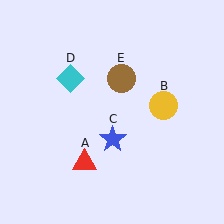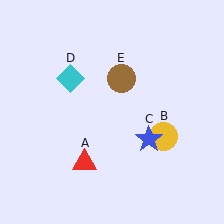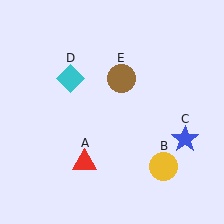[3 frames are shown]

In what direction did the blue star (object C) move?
The blue star (object C) moved right.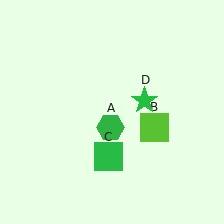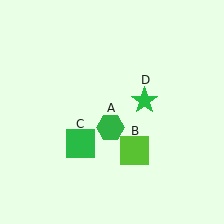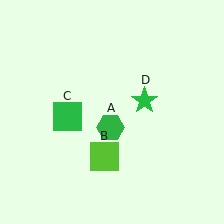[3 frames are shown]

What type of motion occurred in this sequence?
The lime square (object B), green square (object C) rotated clockwise around the center of the scene.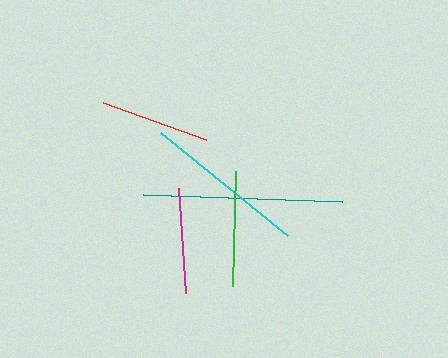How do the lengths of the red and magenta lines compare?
The red and magenta lines are approximately the same length.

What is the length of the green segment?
The green segment is approximately 115 pixels long.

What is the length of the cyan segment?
The cyan segment is approximately 164 pixels long.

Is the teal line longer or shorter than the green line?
The teal line is longer than the green line.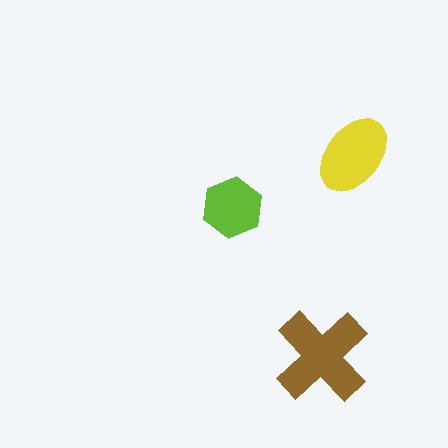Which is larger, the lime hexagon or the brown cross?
The brown cross.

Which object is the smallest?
The lime hexagon.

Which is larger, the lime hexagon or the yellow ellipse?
The yellow ellipse.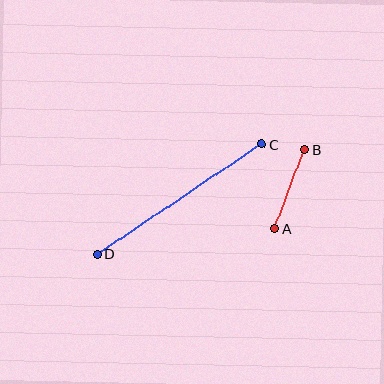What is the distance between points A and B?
The distance is approximately 84 pixels.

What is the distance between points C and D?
The distance is approximately 198 pixels.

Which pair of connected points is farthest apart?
Points C and D are farthest apart.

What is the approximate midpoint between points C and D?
The midpoint is at approximately (179, 199) pixels.